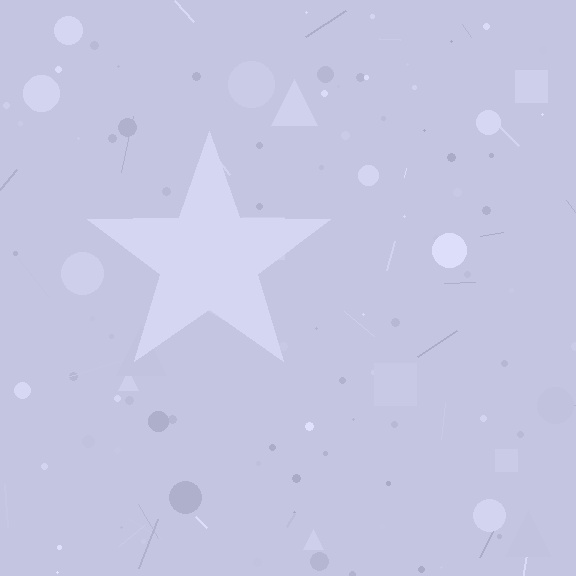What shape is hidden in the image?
A star is hidden in the image.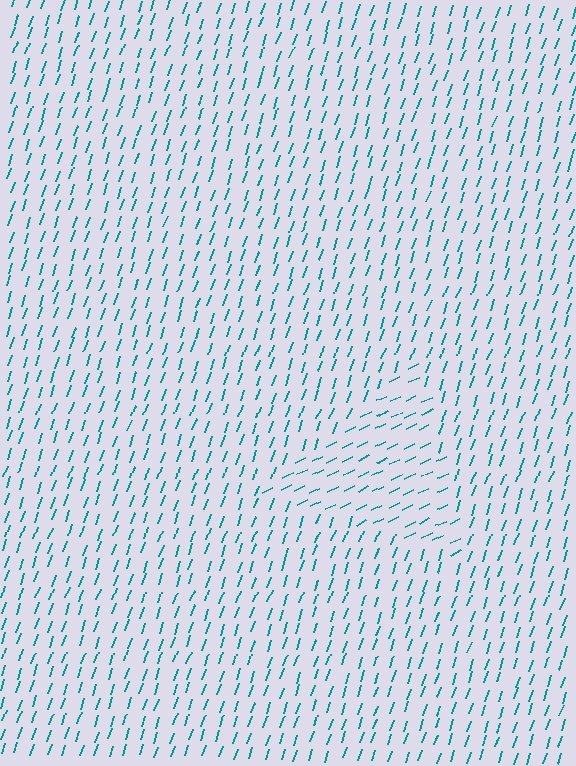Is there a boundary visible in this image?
Yes, there is a texture boundary formed by a change in line orientation.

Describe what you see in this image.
The image is filled with small teal line segments. A triangle region in the image has lines oriented differently from the surrounding lines, creating a visible texture boundary.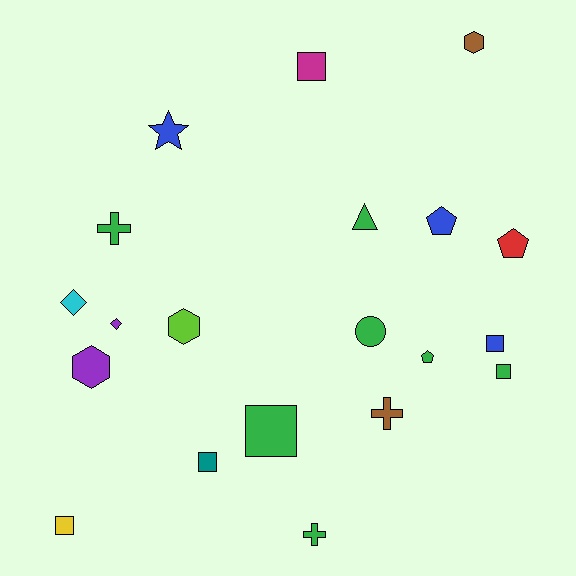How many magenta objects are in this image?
There is 1 magenta object.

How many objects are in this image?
There are 20 objects.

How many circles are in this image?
There is 1 circle.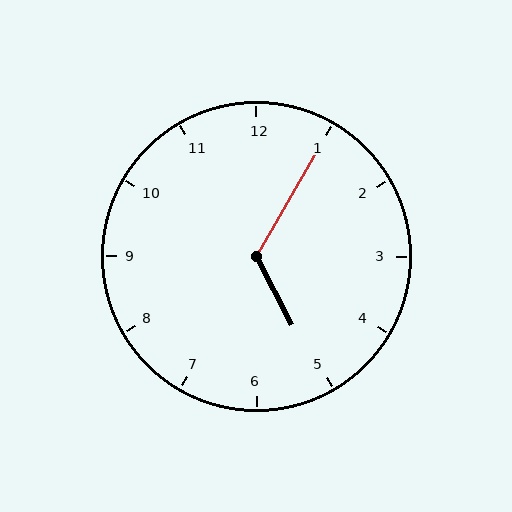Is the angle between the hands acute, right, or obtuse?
It is obtuse.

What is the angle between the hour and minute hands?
Approximately 122 degrees.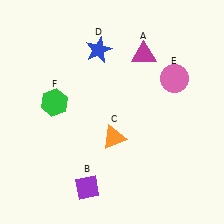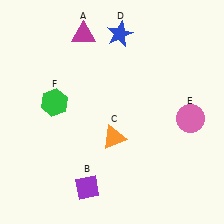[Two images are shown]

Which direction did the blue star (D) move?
The blue star (D) moved right.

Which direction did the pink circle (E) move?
The pink circle (E) moved down.